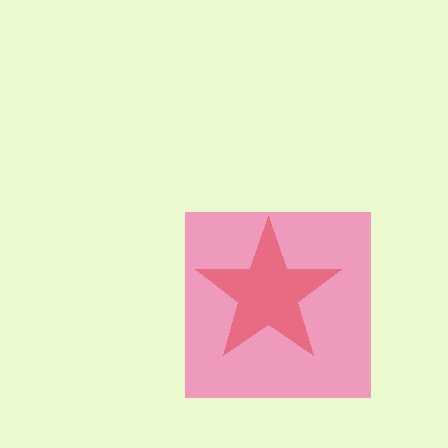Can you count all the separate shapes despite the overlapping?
Yes, there are 2 separate shapes.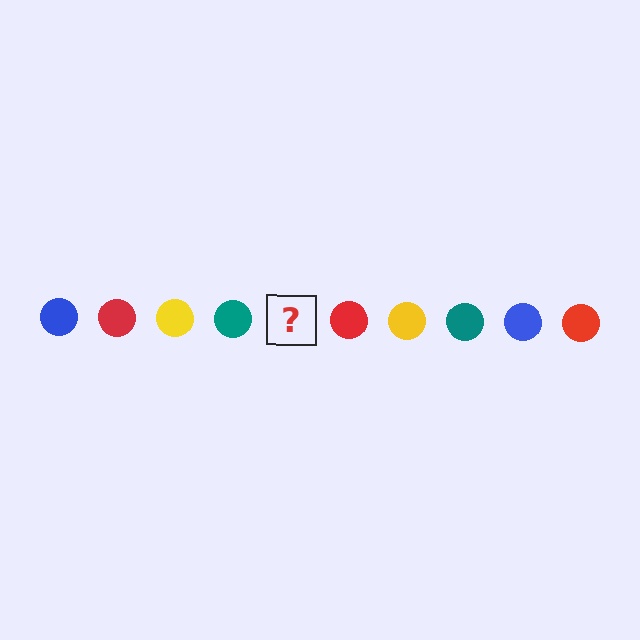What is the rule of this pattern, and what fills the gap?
The rule is that the pattern cycles through blue, red, yellow, teal circles. The gap should be filled with a blue circle.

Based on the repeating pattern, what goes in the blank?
The blank should be a blue circle.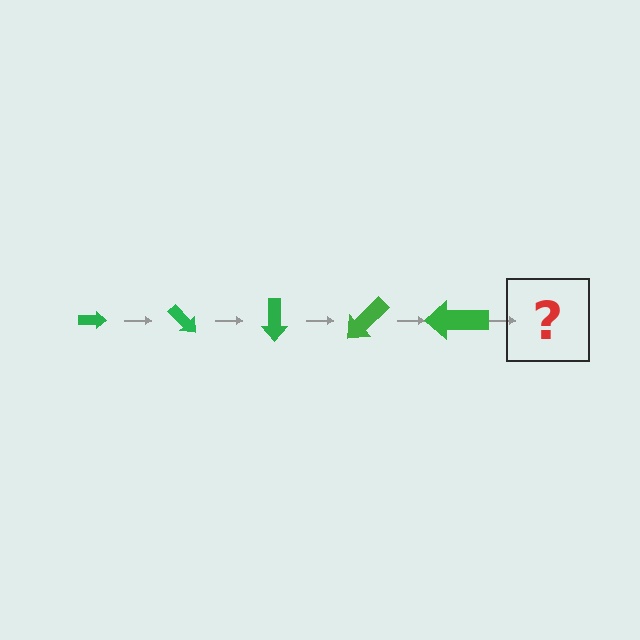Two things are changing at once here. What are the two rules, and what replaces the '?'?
The two rules are that the arrow grows larger each step and it rotates 45 degrees each step. The '?' should be an arrow, larger than the previous one and rotated 225 degrees from the start.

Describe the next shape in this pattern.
It should be an arrow, larger than the previous one and rotated 225 degrees from the start.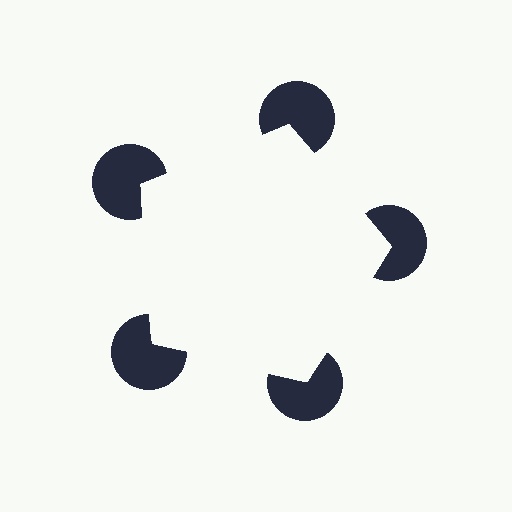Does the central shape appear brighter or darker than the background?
It typically appears slightly brighter than the background, even though no actual brightness change is drawn.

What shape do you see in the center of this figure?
An illusory pentagon — its edges are inferred from the aligned wedge cuts in the pac-man discs, not physically drawn.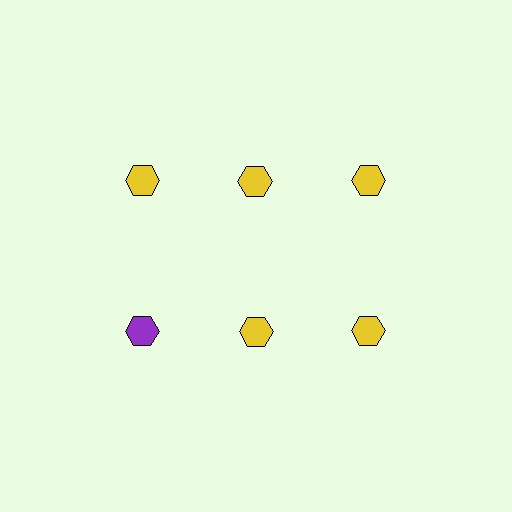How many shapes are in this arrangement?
There are 6 shapes arranged in a grid pattern.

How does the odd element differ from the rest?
It has a different color: purple instead of yellow.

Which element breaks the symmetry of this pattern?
The purple hexagon in the second row, leftmost column breaks the symmetry. All other shapes are yellow hexagons.